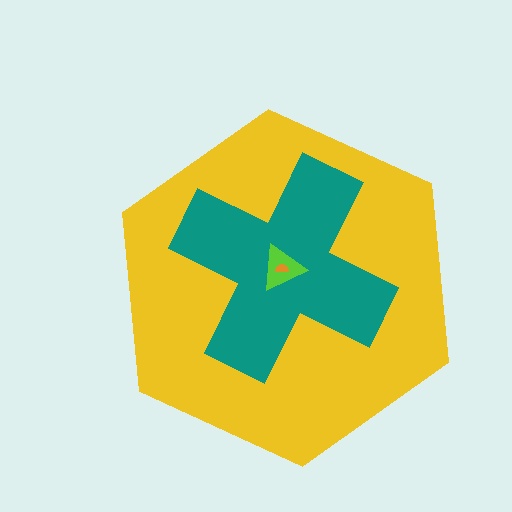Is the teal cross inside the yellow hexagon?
Yes.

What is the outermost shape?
The yellow hexagon.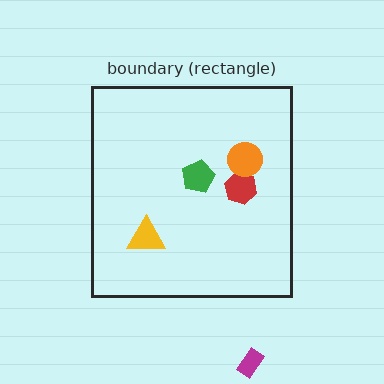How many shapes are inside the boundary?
4 inside, 1 outside.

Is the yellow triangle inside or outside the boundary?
Inside.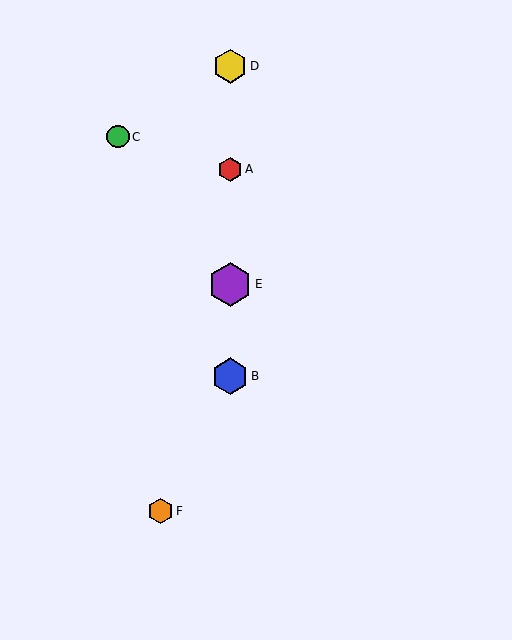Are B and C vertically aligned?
No, B is at x≈230 and C is at x≈118.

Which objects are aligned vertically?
Objects A, B, D, E are aligned vertically.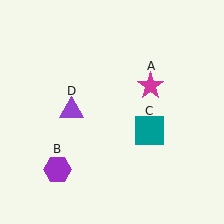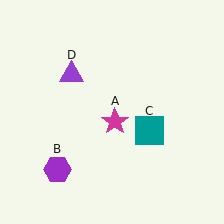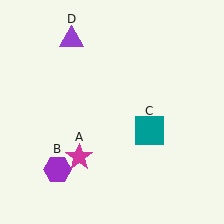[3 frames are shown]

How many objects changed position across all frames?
2 objects changed position: magenta star (object A), purple triangle (object D).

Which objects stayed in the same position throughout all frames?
Purple hexagon (object B) and teal square (object C) remained stationary.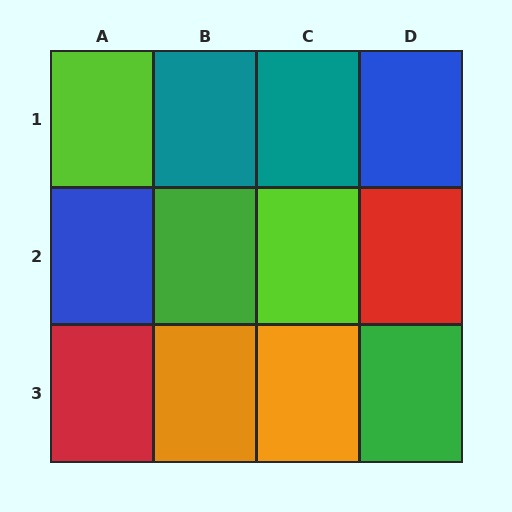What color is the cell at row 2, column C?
Lime.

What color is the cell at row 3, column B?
Orange.